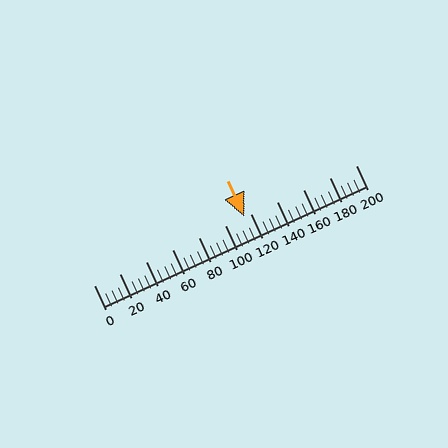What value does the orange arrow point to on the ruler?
The orange arrow points to approximately 115.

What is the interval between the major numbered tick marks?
The major tick marks are spaced 20 units apart.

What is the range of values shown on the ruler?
The ruler shows values from 0 to 200.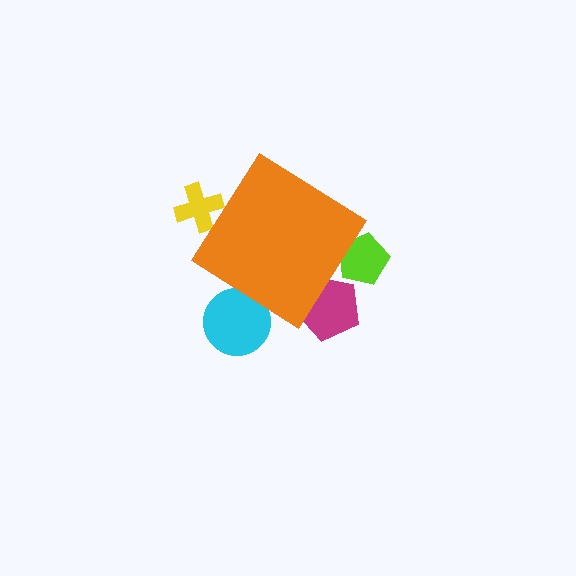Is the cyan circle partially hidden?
Yes, the cyan circle is partially hidden behind the orange diamond.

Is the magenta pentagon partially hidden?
Yes, the magenta pentagon is partially hidden behind the orange diamond.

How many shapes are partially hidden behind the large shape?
4 shapes are partially hidden.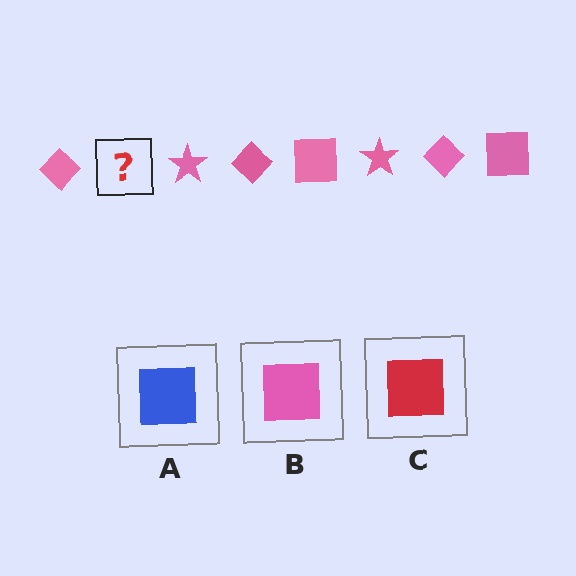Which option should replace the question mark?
Option B.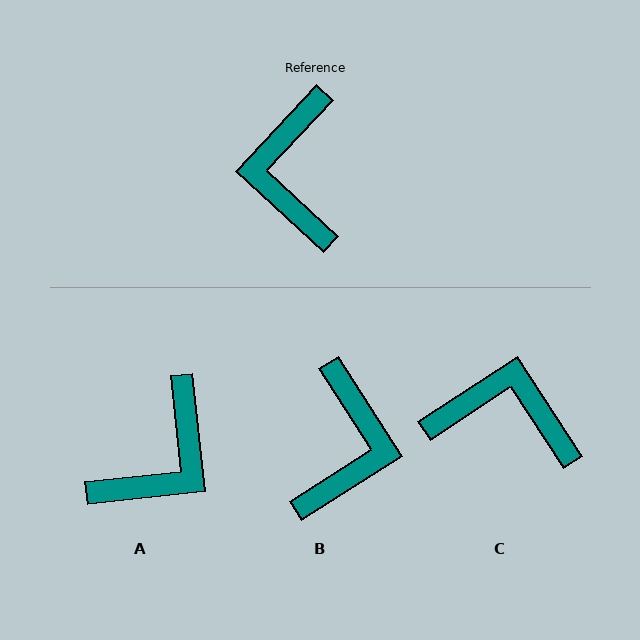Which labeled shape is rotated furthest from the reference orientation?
B, about 166 degrees away.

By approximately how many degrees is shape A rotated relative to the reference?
Approximately 139 degrees counter-clockwise.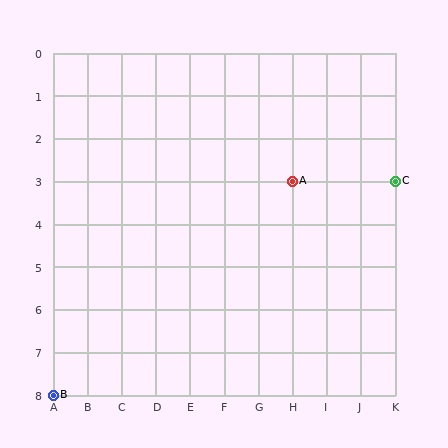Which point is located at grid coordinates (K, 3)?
Point C is at (K, 3).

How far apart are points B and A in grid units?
Points B and A are 7 columns and 5 rows apart (about 8.6 grid units diagonally).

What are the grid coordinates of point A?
Point A is at grid coordinates (H, 3).